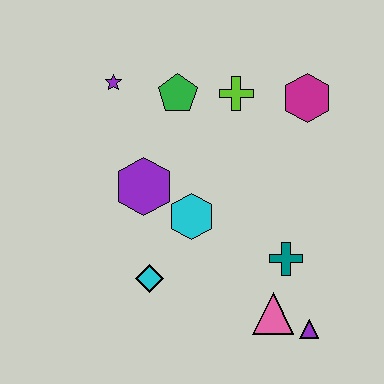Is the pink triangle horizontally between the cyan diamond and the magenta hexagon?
Yes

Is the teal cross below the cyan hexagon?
Yes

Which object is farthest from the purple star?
The purple triangle is farthest from the purple star.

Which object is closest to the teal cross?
The pink triangle is closest to the teal cross.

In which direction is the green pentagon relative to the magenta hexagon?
The green pentagon is to the left of the magenta hexagon.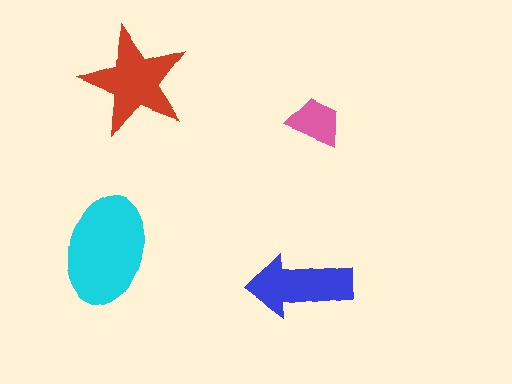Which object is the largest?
The cyan ellipse.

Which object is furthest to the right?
The pink trapezoid is rightmost.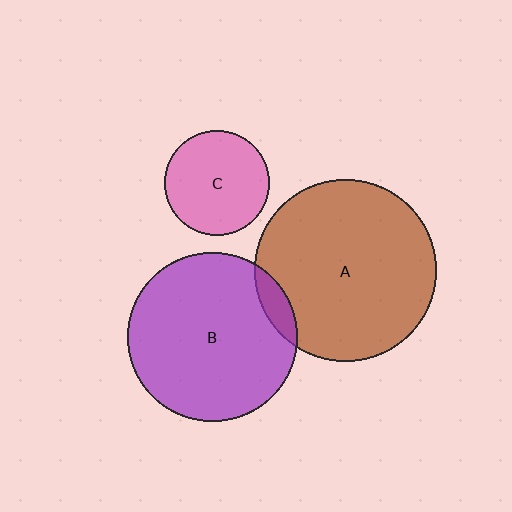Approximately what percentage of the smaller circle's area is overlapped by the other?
Approximately 10%.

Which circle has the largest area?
Circle A (brown).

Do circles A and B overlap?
Yes.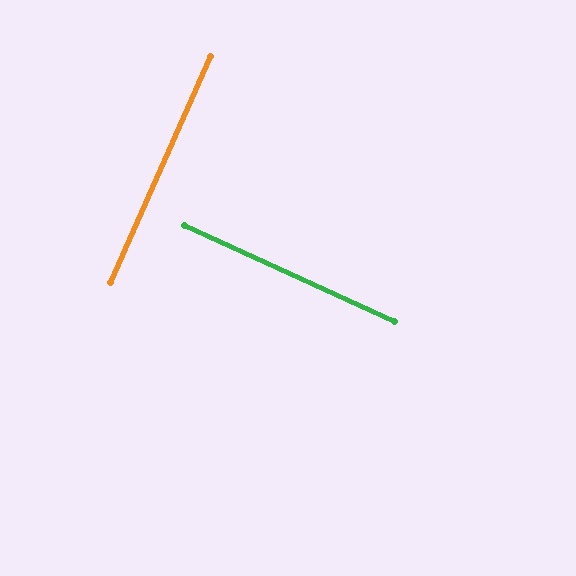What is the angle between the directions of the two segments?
Approximately 89 degrees.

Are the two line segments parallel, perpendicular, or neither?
Perpendicular — they meet at approximately 89°.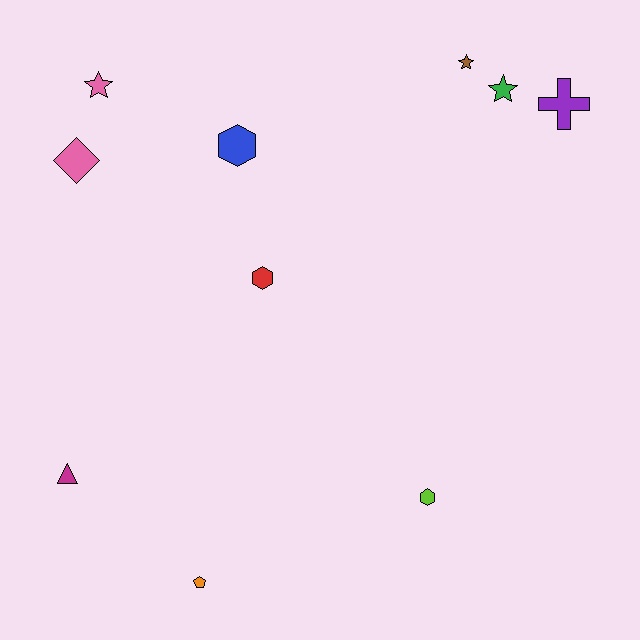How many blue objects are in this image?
There is 1 blue object.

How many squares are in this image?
There are no squares.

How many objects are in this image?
There are 10 objects.